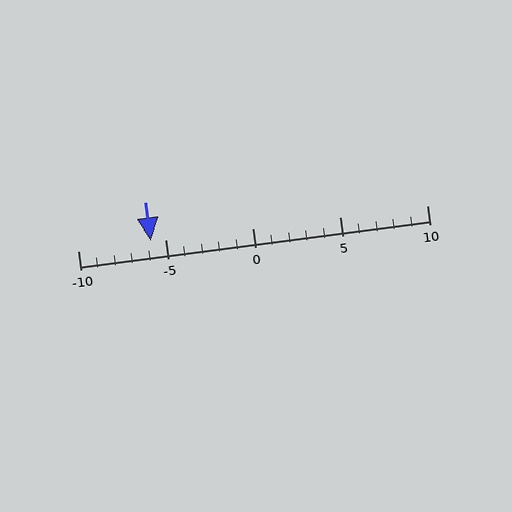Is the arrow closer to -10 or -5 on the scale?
The arrow is closer to -5.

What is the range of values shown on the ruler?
The ruler shows values from -10 to 10.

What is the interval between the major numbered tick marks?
The major tick marks are spaced 5 units apart.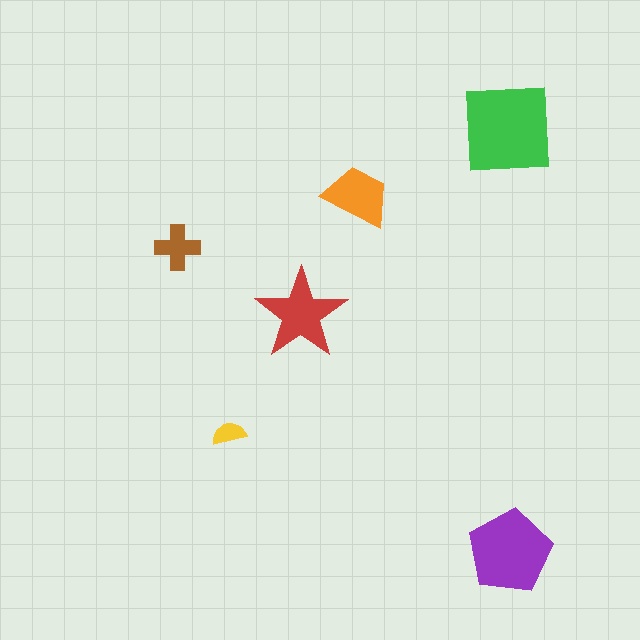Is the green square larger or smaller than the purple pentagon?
Larger.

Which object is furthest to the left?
The brown cross is leftmost.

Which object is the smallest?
The yellow semicircle.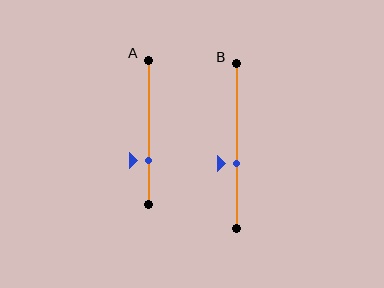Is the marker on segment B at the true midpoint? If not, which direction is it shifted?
No, the marker on segment B is shifted downward by about 11% of the segment length.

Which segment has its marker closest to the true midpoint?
Segment B has its marker closest to the true midpoint.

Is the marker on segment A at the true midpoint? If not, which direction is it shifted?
No, the marker on segment A is shifted downward by about 20% of the segment length.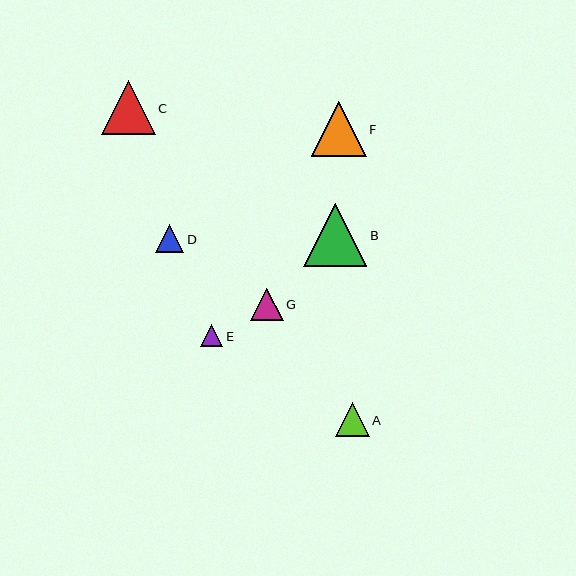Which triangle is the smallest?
Triangle E is the smallest with a size of approximately 23 pixels.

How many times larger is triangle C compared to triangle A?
Triangle C is approximately 1.6 times the size of triangle A.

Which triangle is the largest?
Triangle B is the largest with a size of approximately 63 pixels.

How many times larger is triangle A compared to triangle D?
Triangle A is approximately 1.2 times the size of triangle D.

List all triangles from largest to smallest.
From largest to smallest: B, F, C, A, G, D, E.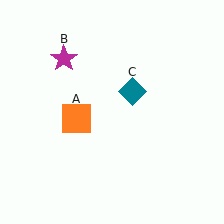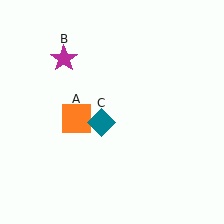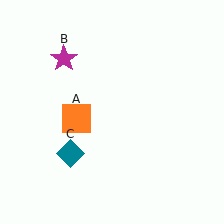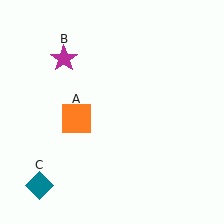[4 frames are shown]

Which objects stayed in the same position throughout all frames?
Orange square (object A) and magenta star (object B) remained stationary.